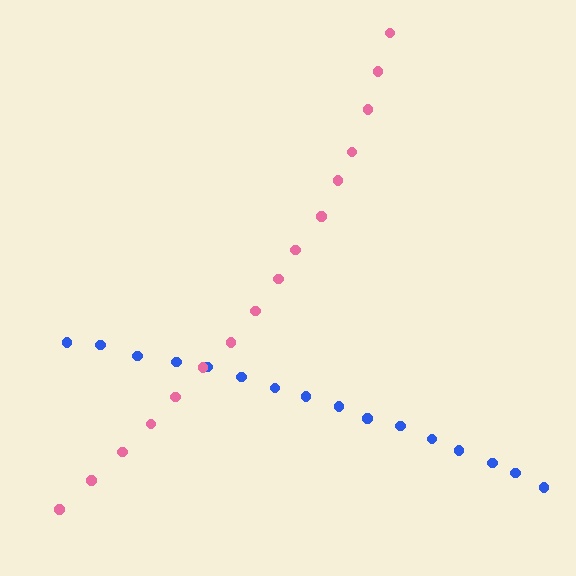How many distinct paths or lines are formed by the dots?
There are 2 distinct paths.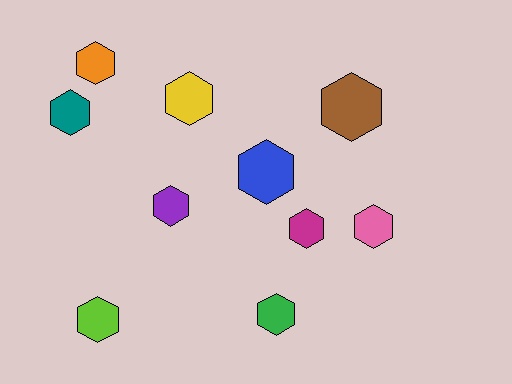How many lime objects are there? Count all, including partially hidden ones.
There is 1 lime object.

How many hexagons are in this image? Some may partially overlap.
There are 10 hexagons.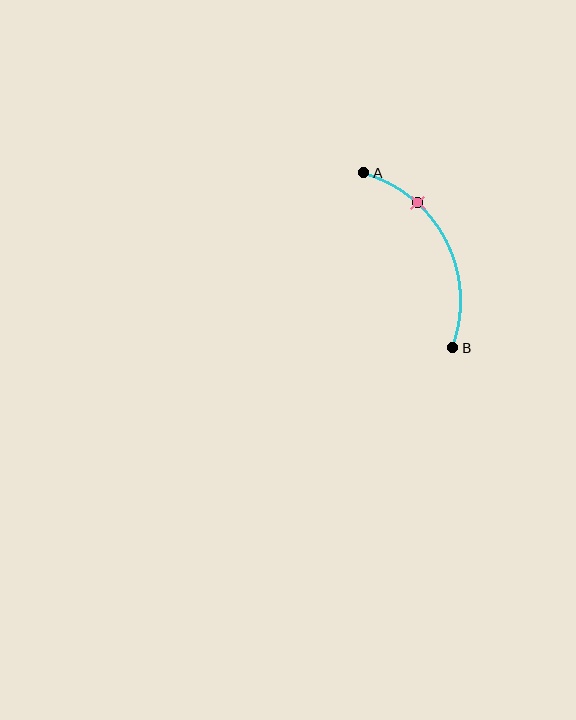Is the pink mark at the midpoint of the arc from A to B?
No. The pink mark lies on the arc but is closer to endpoint A. The arc midpoint would be at the point on the curve equidistant along the arc from both A and B.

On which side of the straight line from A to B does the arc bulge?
The arc bulges to the right of the straight line connecting A and B.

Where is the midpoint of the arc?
The arc midpoint is the point on the curve farthest from the straight line joining A and B. It sits to the right of that line.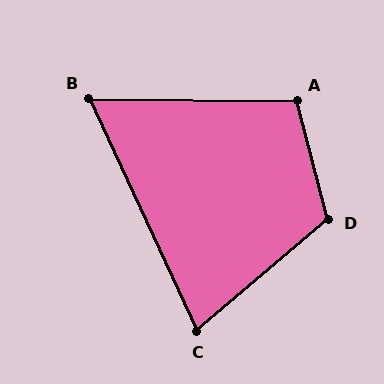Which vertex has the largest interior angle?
D, at approximately 115 degrees.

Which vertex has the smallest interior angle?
B, at approximately 65 degrees.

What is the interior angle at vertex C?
Approximately 75 degrees (acute).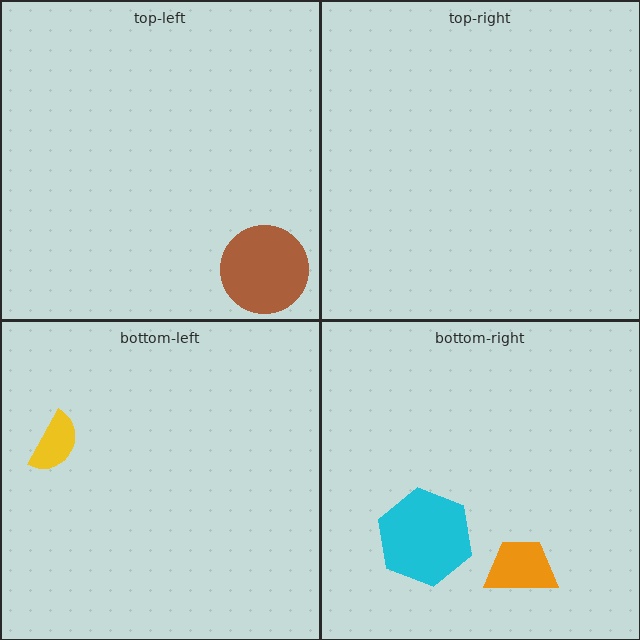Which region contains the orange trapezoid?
The bottom-right region.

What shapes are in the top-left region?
The brown circle.